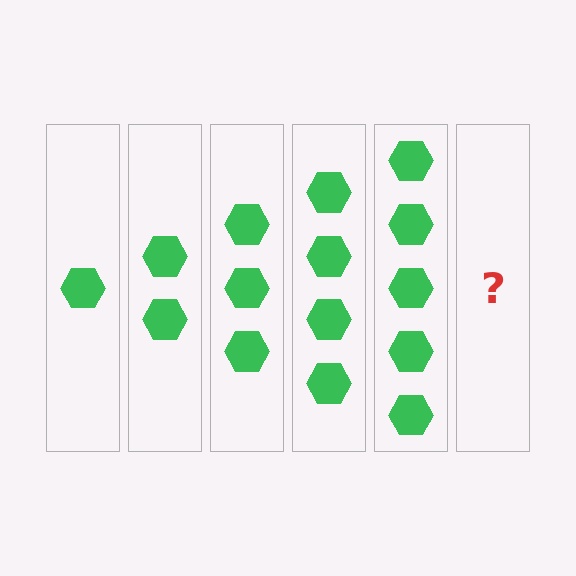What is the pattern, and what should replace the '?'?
The pattern is that each step adds one more hexagon. The '?' should be 6 hexagons.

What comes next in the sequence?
The next element should be 6 hexagons.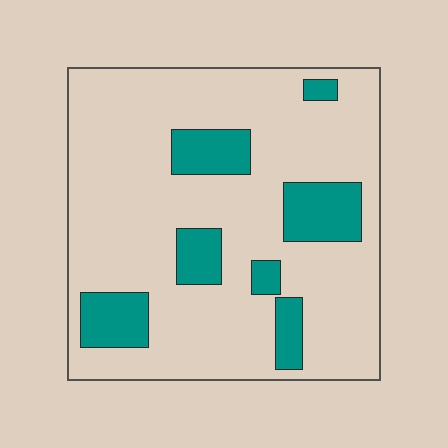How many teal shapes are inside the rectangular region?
7.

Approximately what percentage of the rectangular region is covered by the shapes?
Approximately 20%.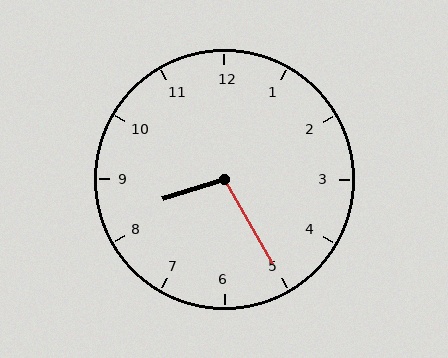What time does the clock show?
8:25.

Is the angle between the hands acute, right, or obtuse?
It is obtuse.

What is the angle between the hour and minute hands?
Approximately 102 degrees.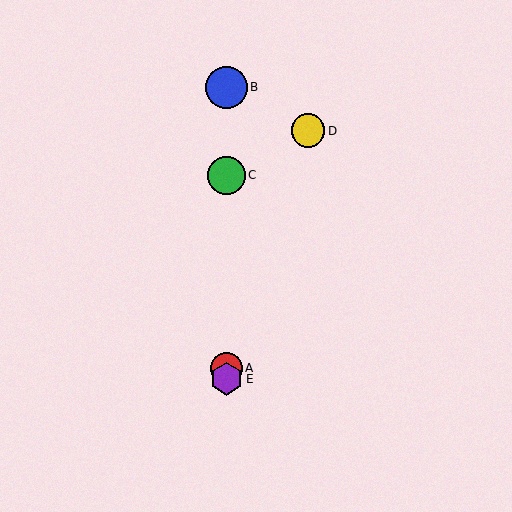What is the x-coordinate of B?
Object B is at x≈226.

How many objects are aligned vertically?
4 objects (A, B, C, E) are aligned vertically.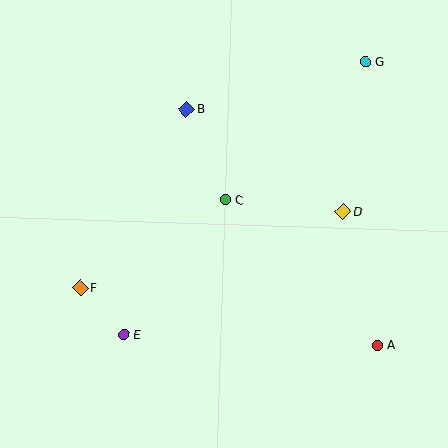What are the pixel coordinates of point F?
Point F is at (80, 288).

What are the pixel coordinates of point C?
Point C is at (225, 200).